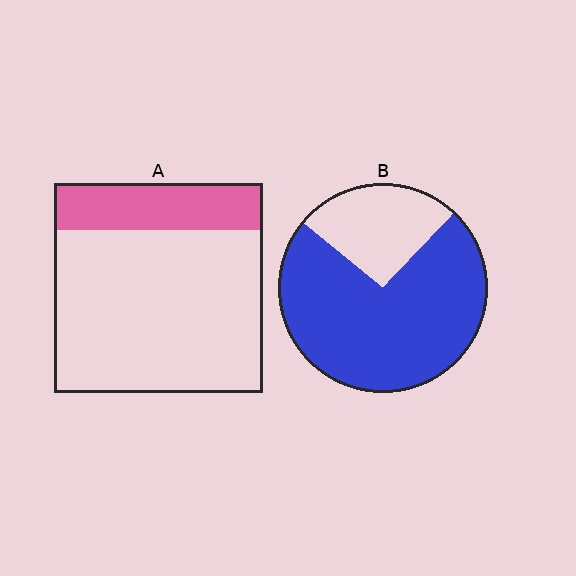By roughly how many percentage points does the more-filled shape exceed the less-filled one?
By roughly 50 percentage points (B over A).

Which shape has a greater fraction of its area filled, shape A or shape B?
Shape B.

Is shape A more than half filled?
No.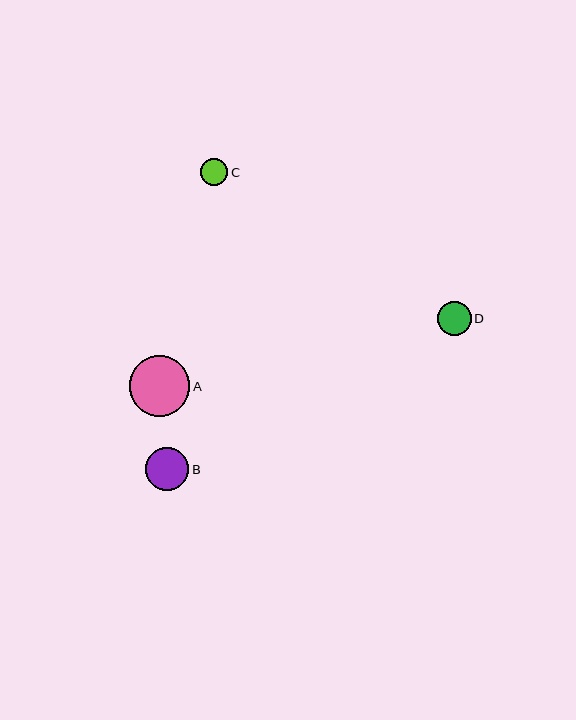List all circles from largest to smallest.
From largest to smallest: A, B, D, C.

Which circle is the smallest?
Circle C is the smallest with a size of approximately 27 pixels.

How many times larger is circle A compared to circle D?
Circle A is approximately 1.8 times the size of circle D.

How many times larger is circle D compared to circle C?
Circle D is approximately 1.2 times the size of circle C.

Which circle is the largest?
Circle A is the largest with a size of approximately 61 pixels.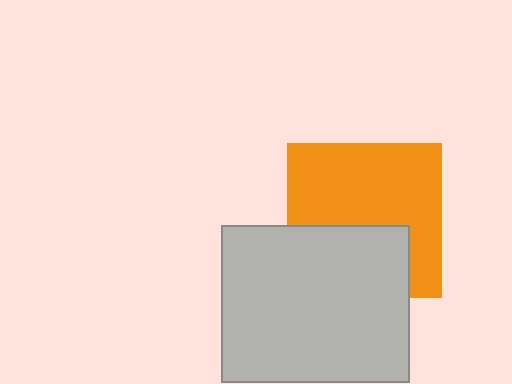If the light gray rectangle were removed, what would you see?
You would see the complete orange square.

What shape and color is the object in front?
The object in front is a light gray rectangle.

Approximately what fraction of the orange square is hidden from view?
Roughly 37% of the orange square is hidden behind the light gray rectangle.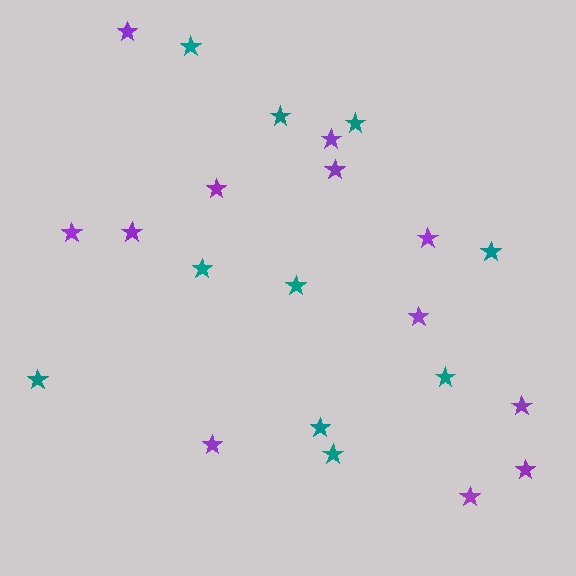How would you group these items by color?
There are 2 groups: one group of teal stars (10) and one group of purple stars (12).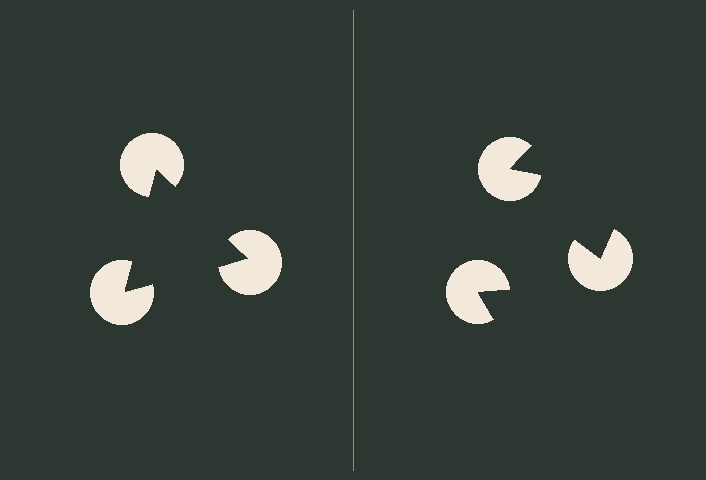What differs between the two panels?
The pac-man discs are positioned identically on both sides; only the wedge orientations differ. On the left they align to a triangle; on the right they are misaligned.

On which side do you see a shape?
An illusory triangle appears on the left side. On the right side the wedge cuts are rotated, so no coherent shape forms.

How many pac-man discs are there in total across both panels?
6 — 3 on each side.